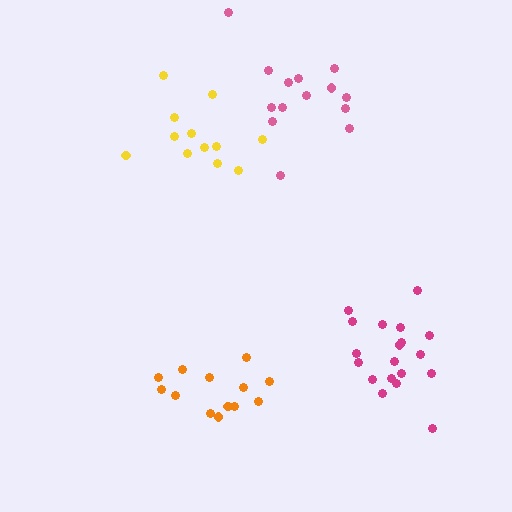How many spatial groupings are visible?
There are 4 spatial groupings.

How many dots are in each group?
Group 1: 19 dots, Group 2: 13 dots, Group 3: 13 dots, Group 4: 14 dots (59 total).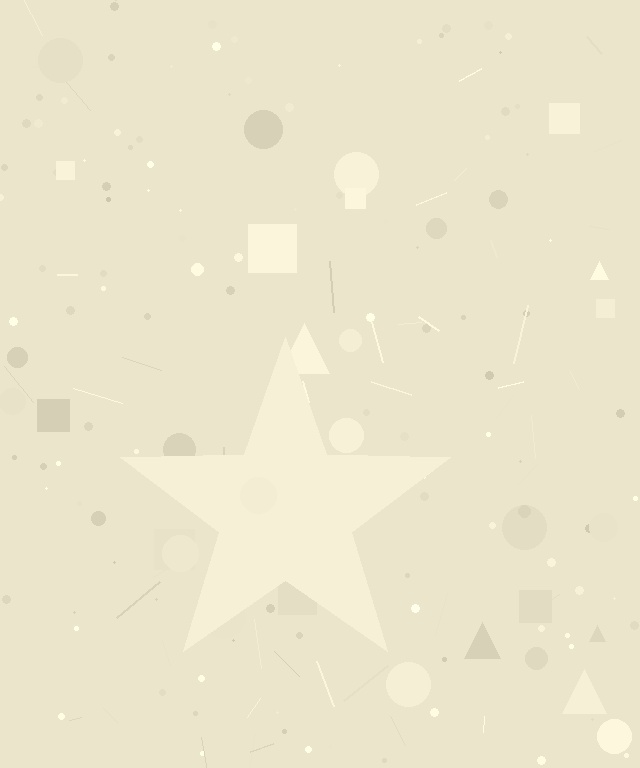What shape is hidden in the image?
A star is hidden in the image.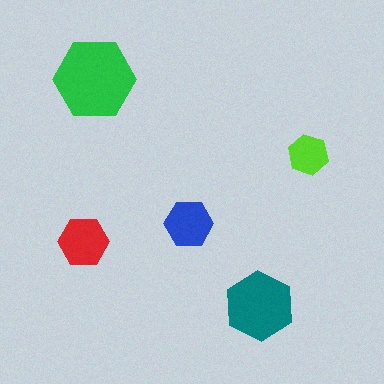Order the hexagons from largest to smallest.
the green one, the teal one, the red one, the blue one, the lime one.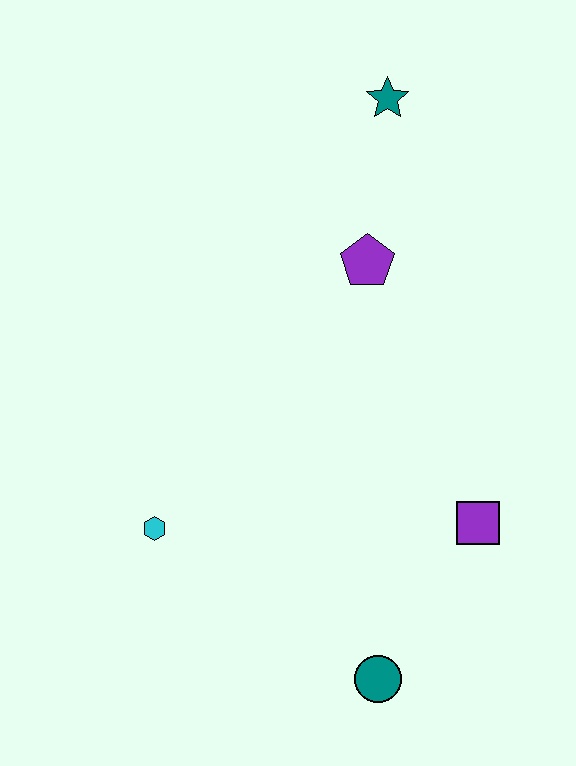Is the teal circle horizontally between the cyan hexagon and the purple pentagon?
No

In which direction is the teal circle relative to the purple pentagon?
The teal circle is below the purple pentagon.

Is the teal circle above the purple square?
No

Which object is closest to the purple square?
The teal circle is closest to the purple square.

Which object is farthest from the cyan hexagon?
The teal star is farthest from the cyan hexagon.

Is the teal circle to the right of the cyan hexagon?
Yes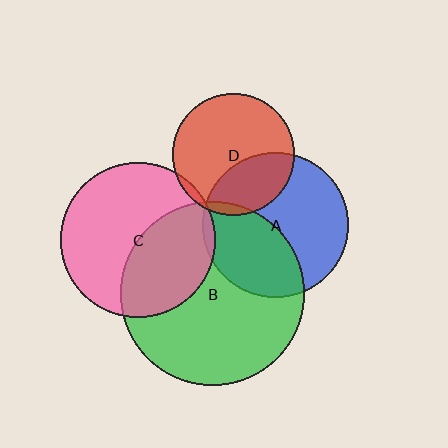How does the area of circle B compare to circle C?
Approximately 1.4 times.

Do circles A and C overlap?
Yes.